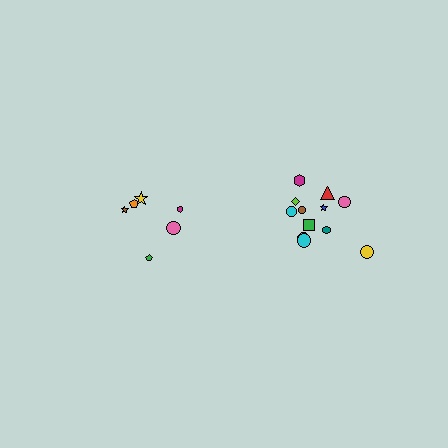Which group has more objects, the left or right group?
The right group.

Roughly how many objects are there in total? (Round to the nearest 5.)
Roughly 20 objects in total.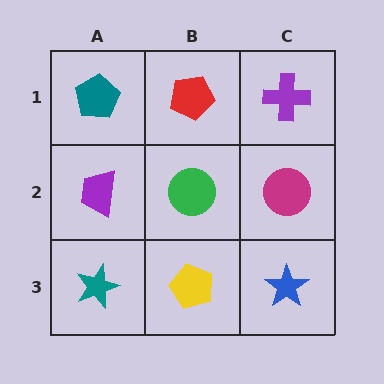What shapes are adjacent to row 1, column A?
A purple trapezoid (row 2, column A), a red pentagon (row 1, column B).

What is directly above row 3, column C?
A magenta circle.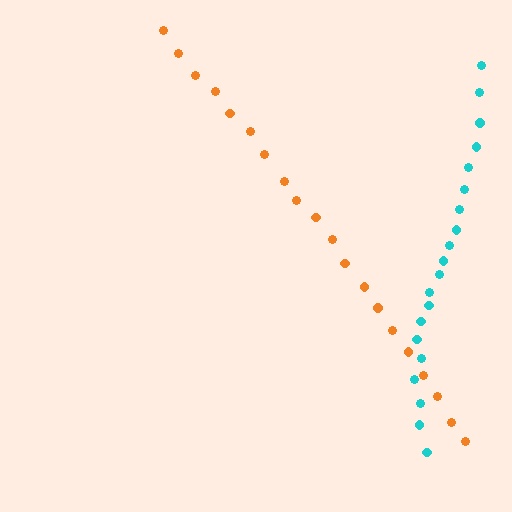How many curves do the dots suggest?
There are 2 distinct paths.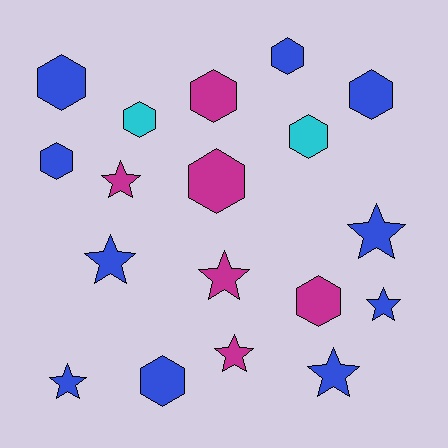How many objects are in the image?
There are 18 objects.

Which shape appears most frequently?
Hexagon, with 10 objects.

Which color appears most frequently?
Blue, with 10 objects.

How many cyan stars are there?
There are no cyan stars.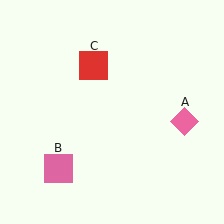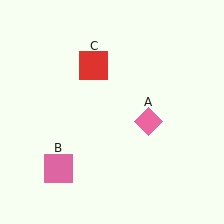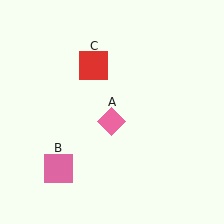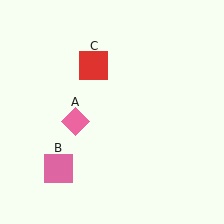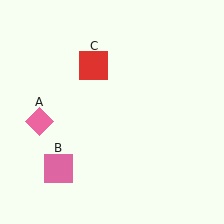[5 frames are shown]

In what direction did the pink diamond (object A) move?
The pink diamond (object A) moved left.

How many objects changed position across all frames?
1 object changed position: pink diamond (object A).